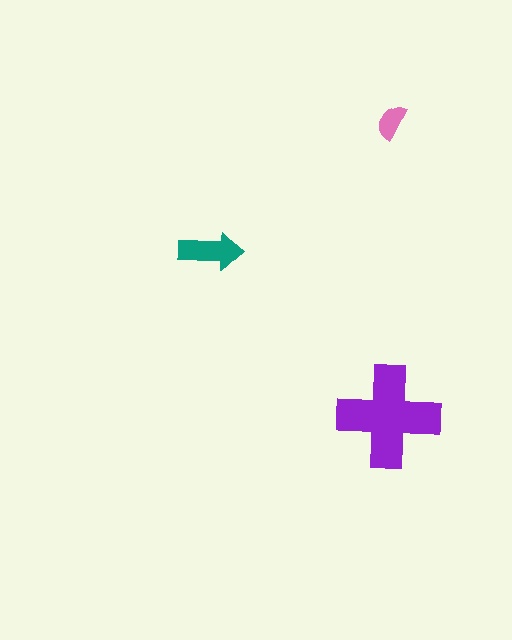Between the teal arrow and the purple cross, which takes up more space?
The purple cross.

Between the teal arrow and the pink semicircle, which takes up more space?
The teal arrow.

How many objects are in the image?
There are 3 objects in the image.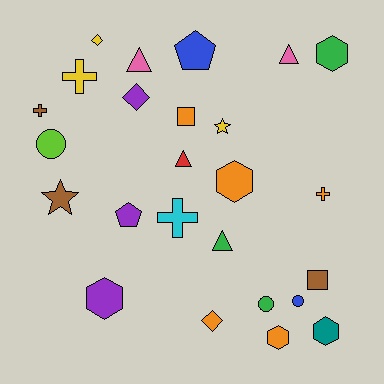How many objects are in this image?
There are 25 objects.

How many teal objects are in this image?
There is 1 teal object.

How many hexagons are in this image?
There are 5 hexagons.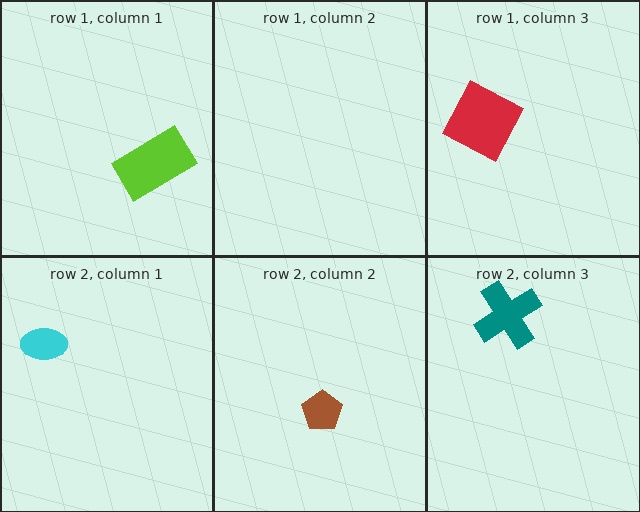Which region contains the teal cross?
The row 2, column 3 region.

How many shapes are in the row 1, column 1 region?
1.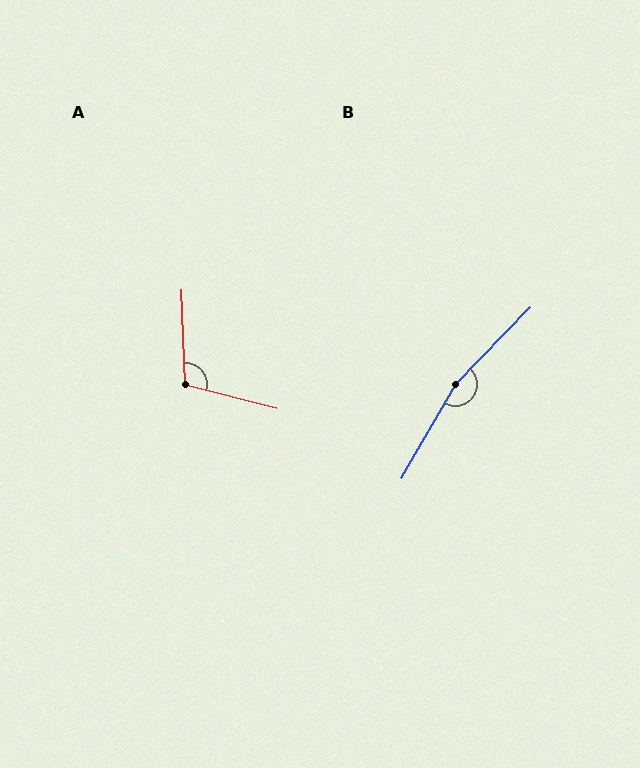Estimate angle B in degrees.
Approximately 165 degrees.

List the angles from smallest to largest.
A (106°), B (165°).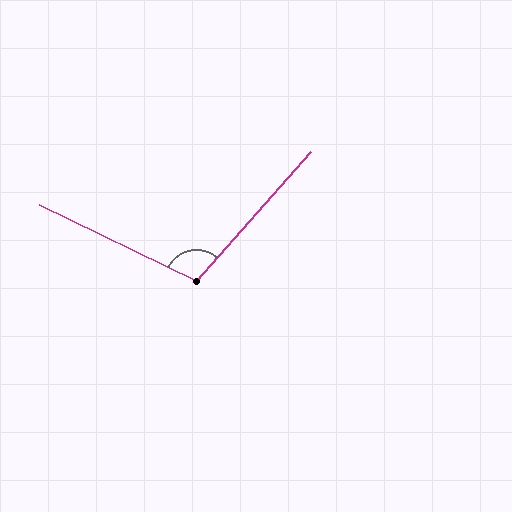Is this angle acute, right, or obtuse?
It is obtuse.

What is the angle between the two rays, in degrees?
Approximately 106 degrees.